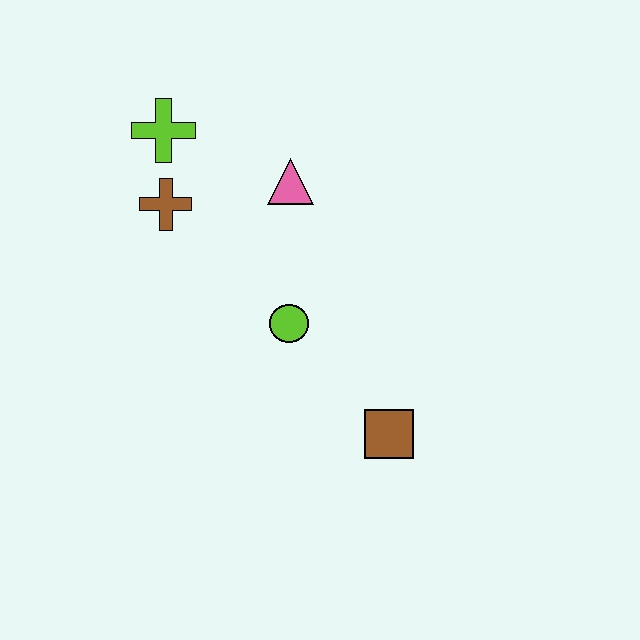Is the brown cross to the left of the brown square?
Yes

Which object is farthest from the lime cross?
The brown square is farthest from the lime cross.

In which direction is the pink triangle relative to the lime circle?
The pink triangle is above the lime circle.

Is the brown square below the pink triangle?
Yes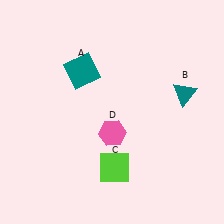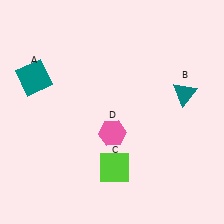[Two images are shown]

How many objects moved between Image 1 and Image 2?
1 object moved between the two images.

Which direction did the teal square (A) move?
The teal square (A) moved left.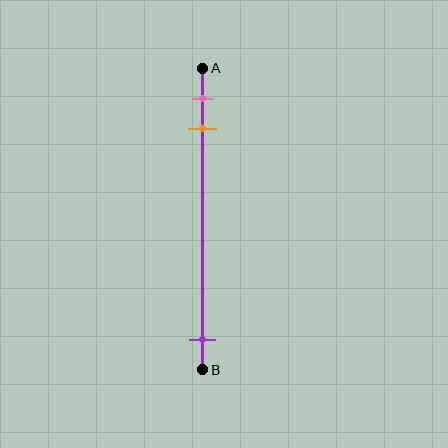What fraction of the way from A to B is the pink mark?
The pink mark is approximately 10% (0.1) of the way from A to B.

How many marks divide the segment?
There are 3 marks dividing the segment.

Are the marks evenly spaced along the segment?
No, the marks are not evenly spaced.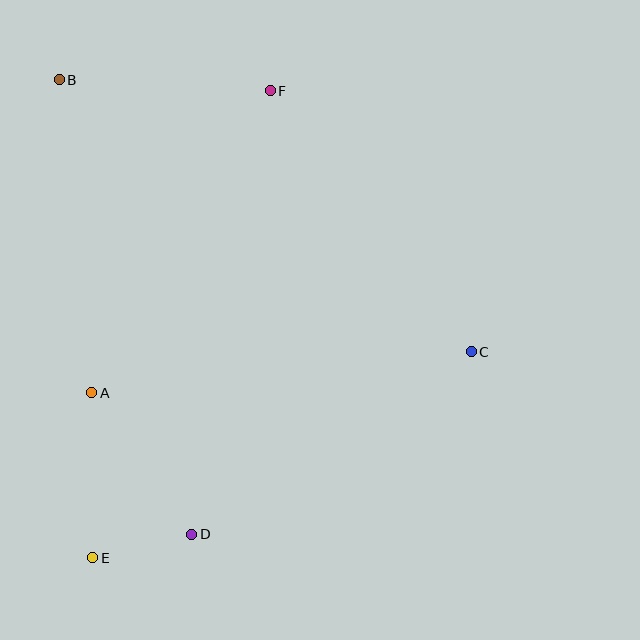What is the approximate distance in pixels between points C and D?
The distance between C and D is approximately 334 pixels.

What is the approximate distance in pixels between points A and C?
The distance between A and C is approximately 381 pixels.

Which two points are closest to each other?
Points D and E are closest to each other.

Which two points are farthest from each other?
Points E and F are farthest from each other.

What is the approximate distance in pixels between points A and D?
The distance between A and D is approximately 173 pixels.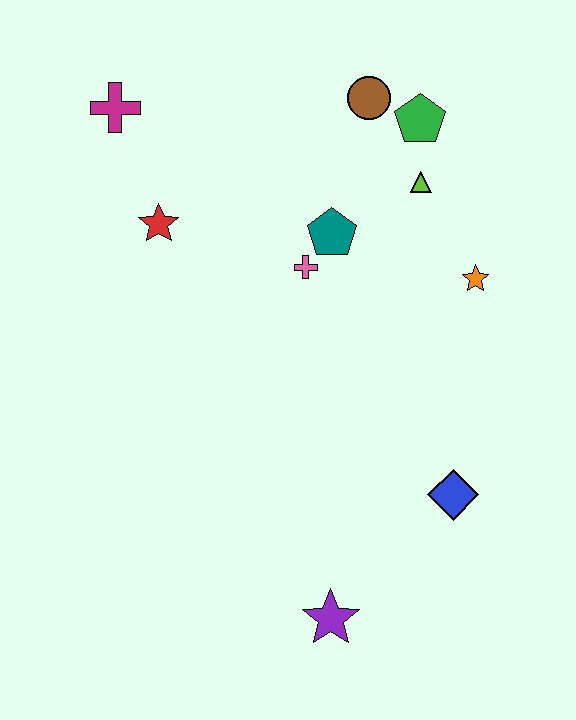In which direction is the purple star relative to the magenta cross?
The purple star is below the magenta cross.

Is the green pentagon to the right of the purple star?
Yes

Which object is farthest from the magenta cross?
The purple star is farthest from the magenta cross.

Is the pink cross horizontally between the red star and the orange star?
Yes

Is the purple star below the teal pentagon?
Yes